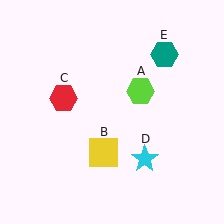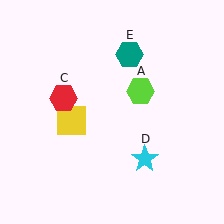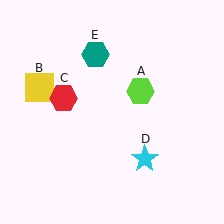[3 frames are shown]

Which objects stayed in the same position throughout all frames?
Lime hexagon (object A) and red hexagon (object C) and cyan star (object D) remained stationary.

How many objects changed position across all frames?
2 objects changed position: yellow square (object B), teal hexagon (object E).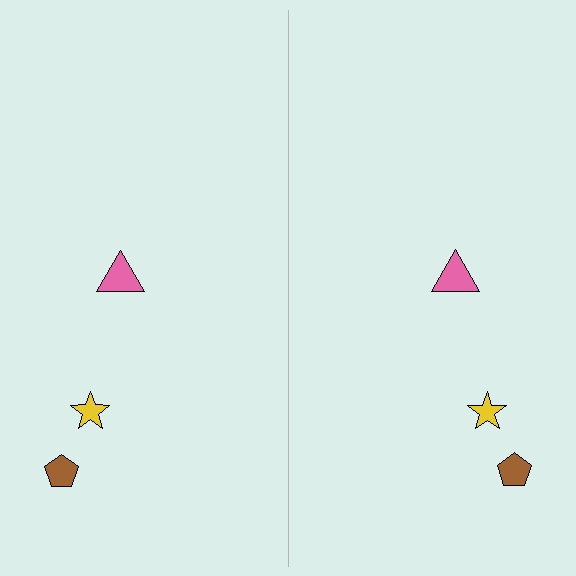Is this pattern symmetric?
Yes, this pattern has bilateral (reflection) symmetry.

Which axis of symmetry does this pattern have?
The pattern has a vertical axis of symmetry running through the center of the image.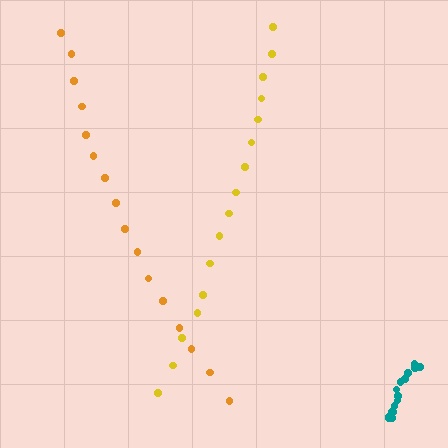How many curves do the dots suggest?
There are 3 distinct paths.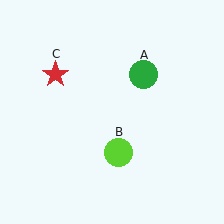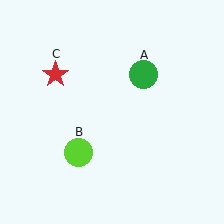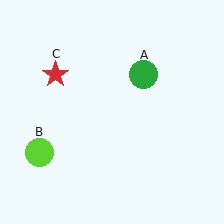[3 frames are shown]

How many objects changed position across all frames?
1 object changed position: lime circle (object B).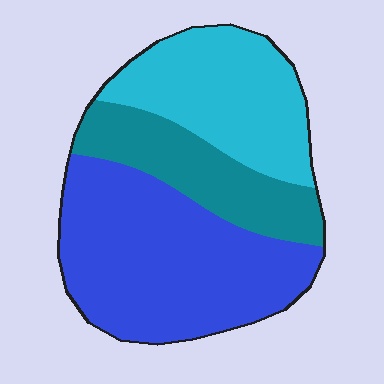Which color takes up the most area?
Blue, at roughly 50%.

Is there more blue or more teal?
Blue.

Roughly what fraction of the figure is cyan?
Cyan takes up about one third (1/3) of the figure.